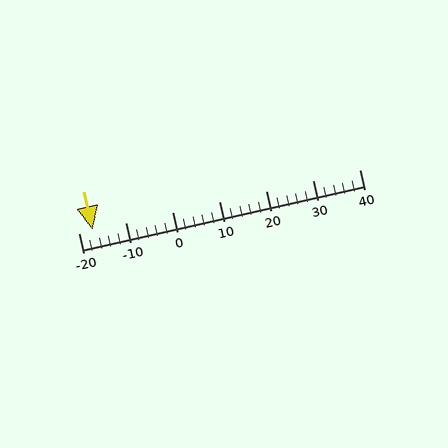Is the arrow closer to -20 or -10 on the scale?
The arrow is closer to -20.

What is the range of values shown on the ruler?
The ruler shows values from -20 to 40.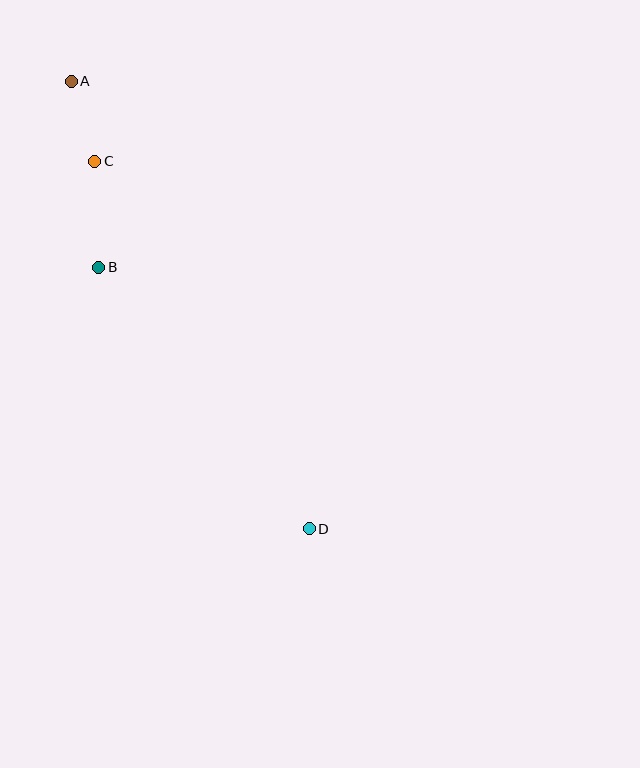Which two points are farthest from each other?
Points A and D are farthest from each other.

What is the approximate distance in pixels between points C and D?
The distance between C and D is approximately 426 pixels.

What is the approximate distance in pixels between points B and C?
The distance between B and C is approximately 106 pixels.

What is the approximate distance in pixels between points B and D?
The distance between B and D is approximately 336 pixels.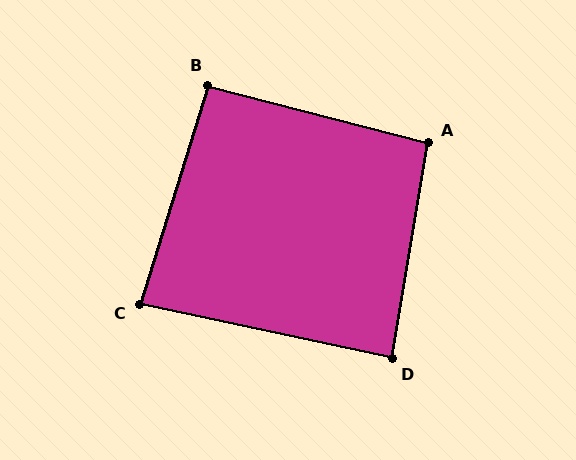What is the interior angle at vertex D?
Approximately 87 degrees (approximately right).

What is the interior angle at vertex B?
Approximately 93 degrees (approximately right).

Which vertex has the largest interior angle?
A, at approximately 95 degrees.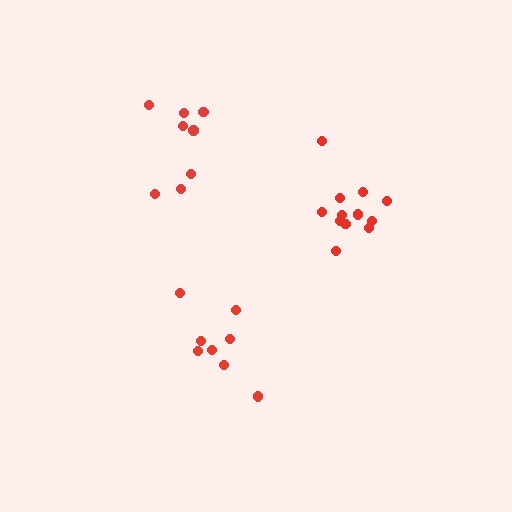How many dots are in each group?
Group 1: 12 dots, Group 2: 8 dots, Group 3: 8 dots (28 total).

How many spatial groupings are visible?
There are 3 spatial groupings.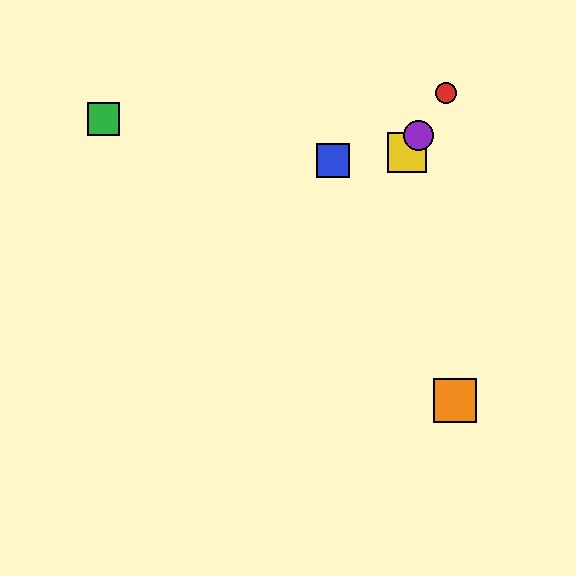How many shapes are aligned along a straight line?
3 shapes (the red circle, the yellow square, the purple circle) are aligned along a straight line.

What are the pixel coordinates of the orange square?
The orange square is at (455, 401).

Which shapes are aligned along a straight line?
The red circle, the yellow square, the purple circle are aligned along a straight line.